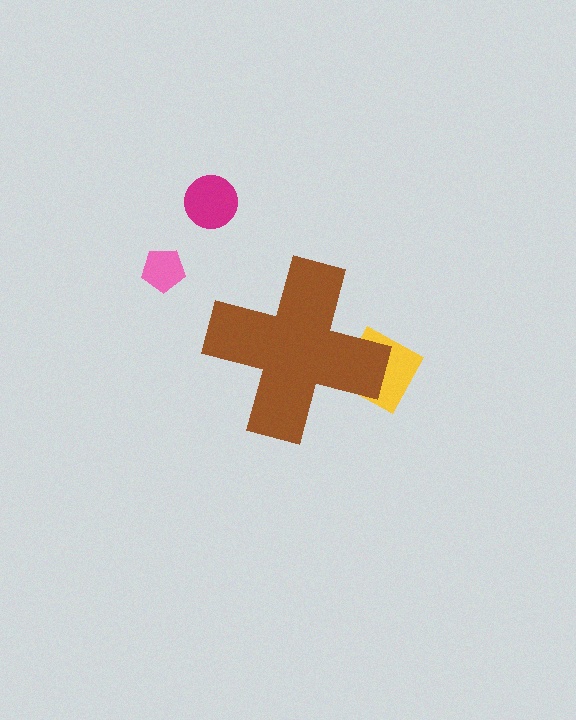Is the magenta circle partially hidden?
No, the magenta circle is fully visible.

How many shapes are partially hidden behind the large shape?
1 shape is partially hidden.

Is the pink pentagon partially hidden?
No, the pink pentagon is fully visible.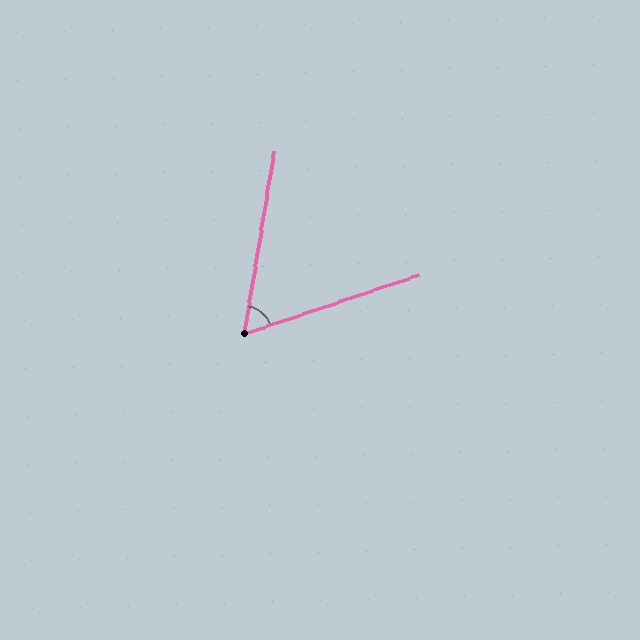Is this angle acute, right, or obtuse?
It is acute.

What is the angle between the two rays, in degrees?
Approximately 62 degrees.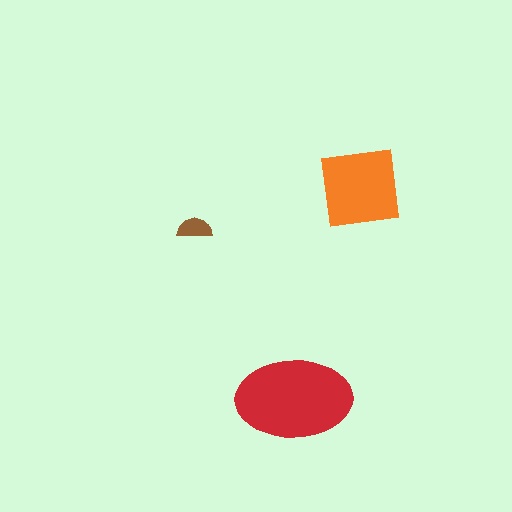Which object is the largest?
The red ellipse.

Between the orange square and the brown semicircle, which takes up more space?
The orange square.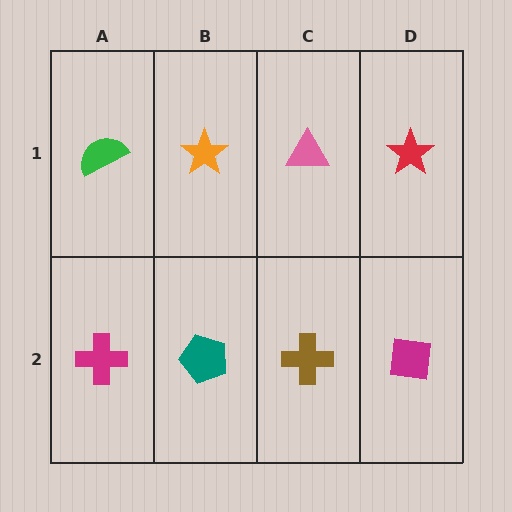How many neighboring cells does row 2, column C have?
3.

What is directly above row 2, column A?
A green semicircle.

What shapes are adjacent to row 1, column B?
A teal pentagon (row 2, column B), a green semicircle (row 1, column A), a pink triangle (row 1, column C).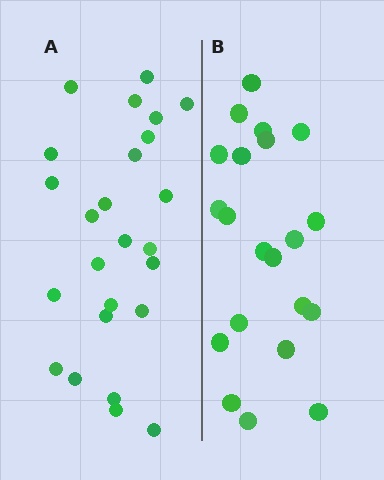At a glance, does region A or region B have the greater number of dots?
Region A (the left region) has more dots.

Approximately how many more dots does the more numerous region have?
Region A has about 4 more dots than region B.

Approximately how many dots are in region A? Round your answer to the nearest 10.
About 20 dots. (The exact count is 25, which rounds to 20.)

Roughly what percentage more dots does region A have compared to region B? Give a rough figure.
About 20% more.